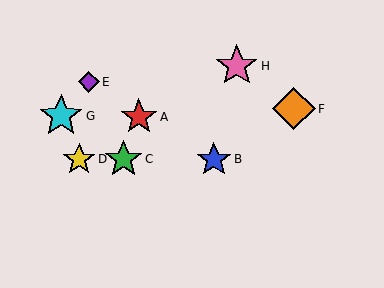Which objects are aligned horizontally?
Objects B, C, D are aligned horizontally.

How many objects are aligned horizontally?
3 objects (B, C, D) are aligned horizontally.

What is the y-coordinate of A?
Object A is at y≈117.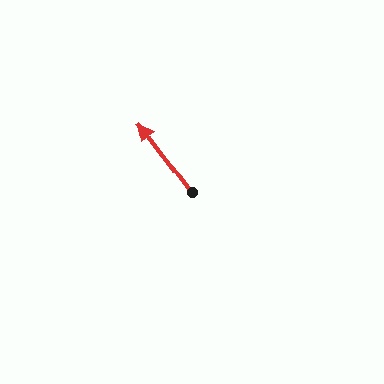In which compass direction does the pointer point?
Northwest.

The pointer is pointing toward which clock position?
Roughly 11 o'clock.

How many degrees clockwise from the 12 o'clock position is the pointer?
Approximately 323 degrees.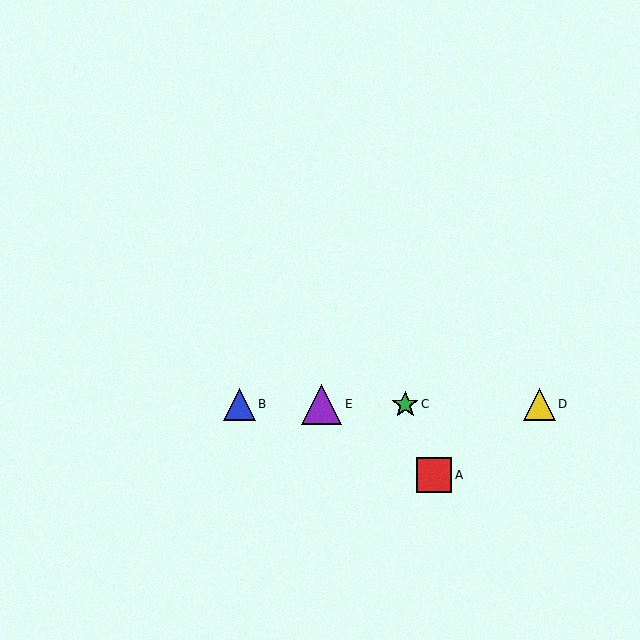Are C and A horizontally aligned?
No, C is at y≈404 and A is at y≈475.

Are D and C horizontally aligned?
Yes, both are at y≈404.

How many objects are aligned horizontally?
4 objects (B, C, D, E) are aligned horizontally.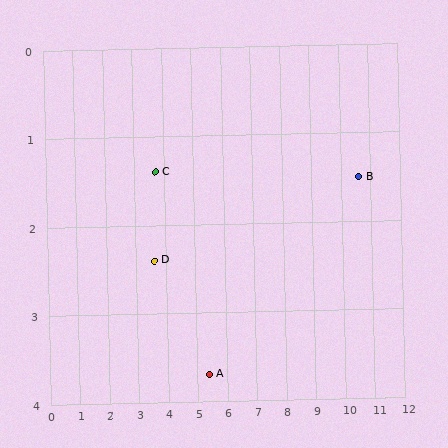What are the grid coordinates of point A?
Point A is at approximately (5.4, 3.7).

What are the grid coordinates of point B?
Point B is at approximately (10.6, 1.5).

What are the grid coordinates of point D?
Point D is at approximately (3.6, 2.4).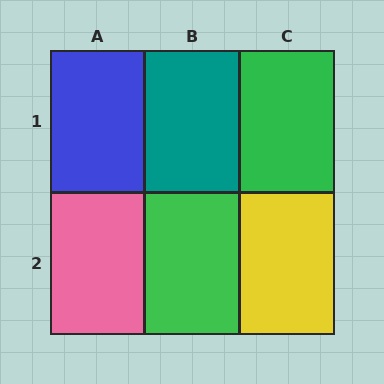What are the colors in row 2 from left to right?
Pink, green, yellow.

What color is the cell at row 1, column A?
Blue.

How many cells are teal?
1 cell is teal.